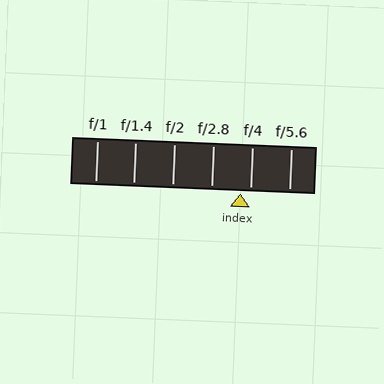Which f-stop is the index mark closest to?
The index mark is closest to f/4.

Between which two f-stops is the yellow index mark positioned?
The index mark is between f/2.8 and f/4.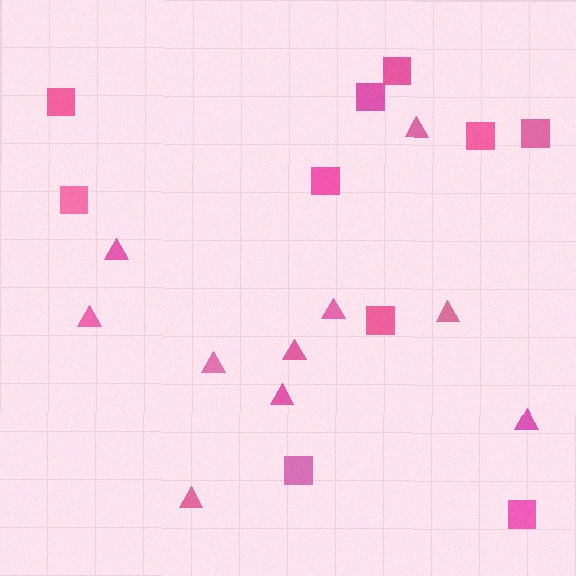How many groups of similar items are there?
There are 2 groups: one group of squares (10) and one group of triangles (10).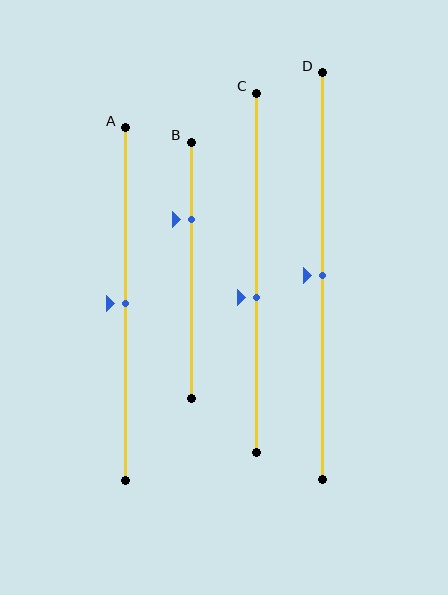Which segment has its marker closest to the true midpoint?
Segment A has its marker closest to the true midpoint.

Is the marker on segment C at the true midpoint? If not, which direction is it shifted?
No, the marker on segment C is shifted downward by about 7% of the segment length.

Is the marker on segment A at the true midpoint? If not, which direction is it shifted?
Yes, the marker on segment A is at the true midpoint.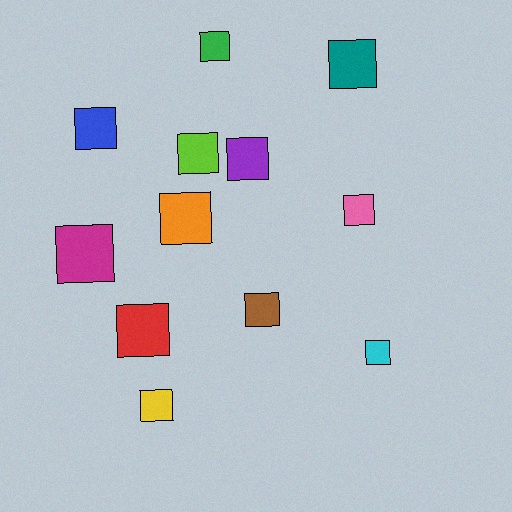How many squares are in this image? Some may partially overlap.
There are 12 squares.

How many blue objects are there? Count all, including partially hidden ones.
There is 1 blue object.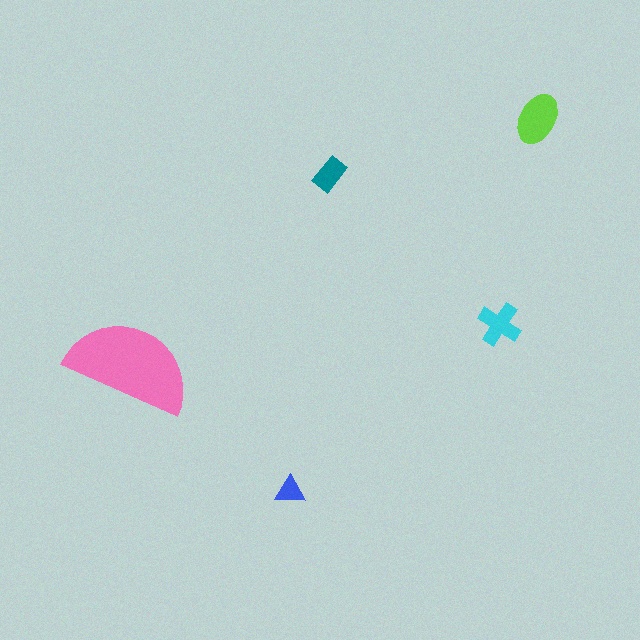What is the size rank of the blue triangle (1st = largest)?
5th.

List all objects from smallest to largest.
The blue triangle, the teal rectangle, the cyan cross, the lime ellipse, the pink semicircle.